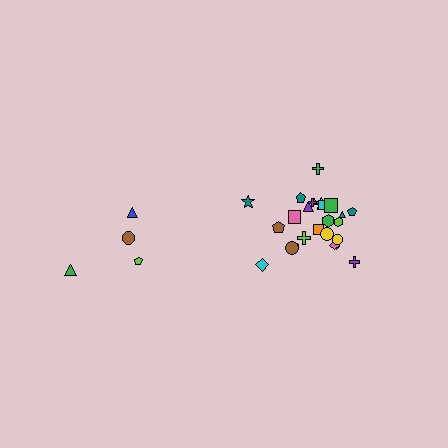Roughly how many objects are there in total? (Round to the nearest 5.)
Roughly 30 objects in total.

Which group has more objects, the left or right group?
The right group.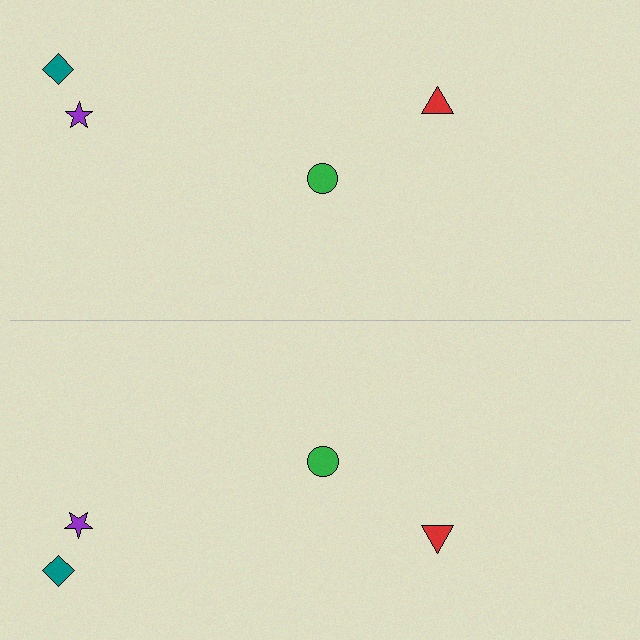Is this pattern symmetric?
Yes, this pattern has bilateral (reflection) symmetry.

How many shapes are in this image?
There are 8 shapes in this image.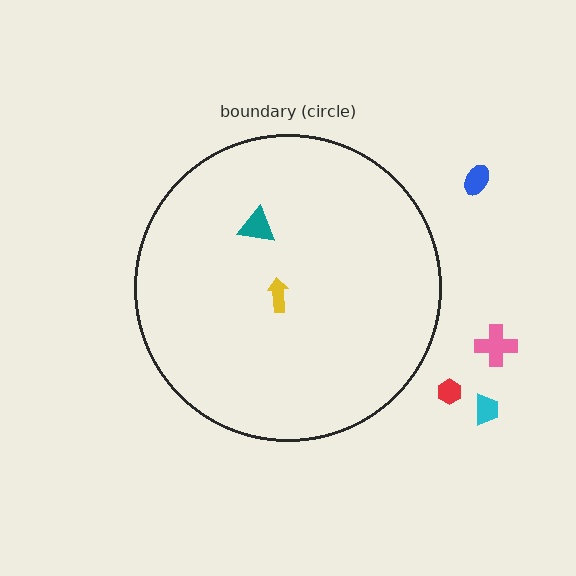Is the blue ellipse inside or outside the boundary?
Outside.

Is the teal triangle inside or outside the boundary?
Inside.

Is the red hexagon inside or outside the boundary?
Outside.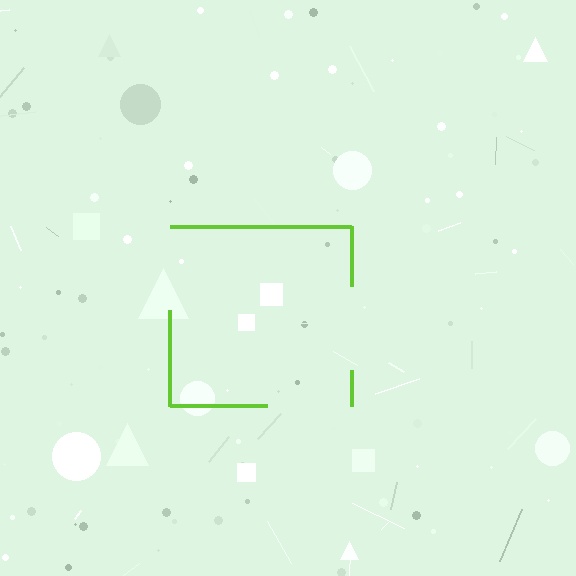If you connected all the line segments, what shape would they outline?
They would outline a square.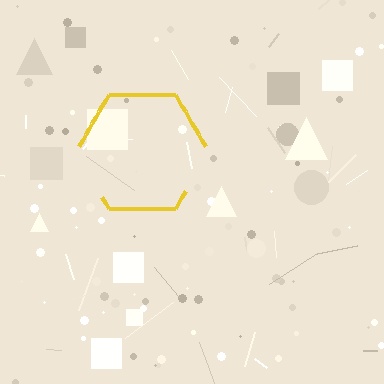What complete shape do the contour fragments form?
The contour fragments form a hexagon.